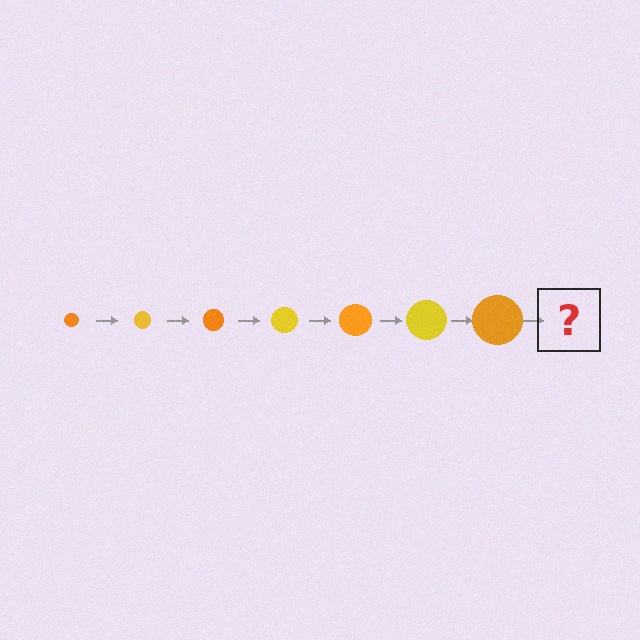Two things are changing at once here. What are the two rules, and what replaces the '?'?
The two rules are that the circle grows larger each step and the color cycles through orange and yellow. The '?' should be a yellow circle, larger than the previous one.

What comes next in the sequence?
The next element should be a yellow circle, larger than the previous one.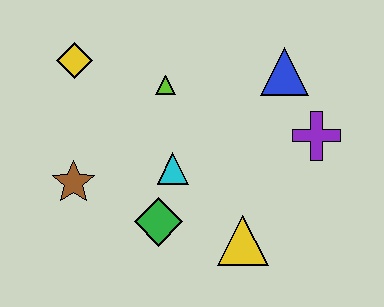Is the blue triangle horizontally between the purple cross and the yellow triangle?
Yes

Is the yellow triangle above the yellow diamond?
No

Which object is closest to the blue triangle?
The purple cross is closest to the blue triangle.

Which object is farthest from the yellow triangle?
The yellow diamond is farthest from the yellow triangle.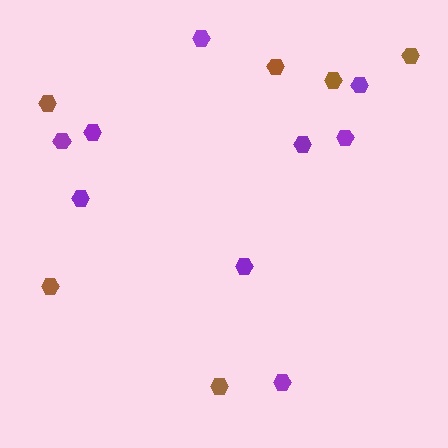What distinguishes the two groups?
There are 2 groups: one group of brown hexagons (6) and one group of purple hexagons (9).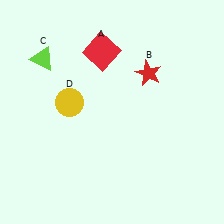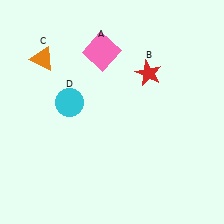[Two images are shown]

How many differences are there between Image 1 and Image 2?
There are 3 differences between the two images.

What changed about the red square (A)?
In Image 1, A is red. In Image 2, it changed to pink.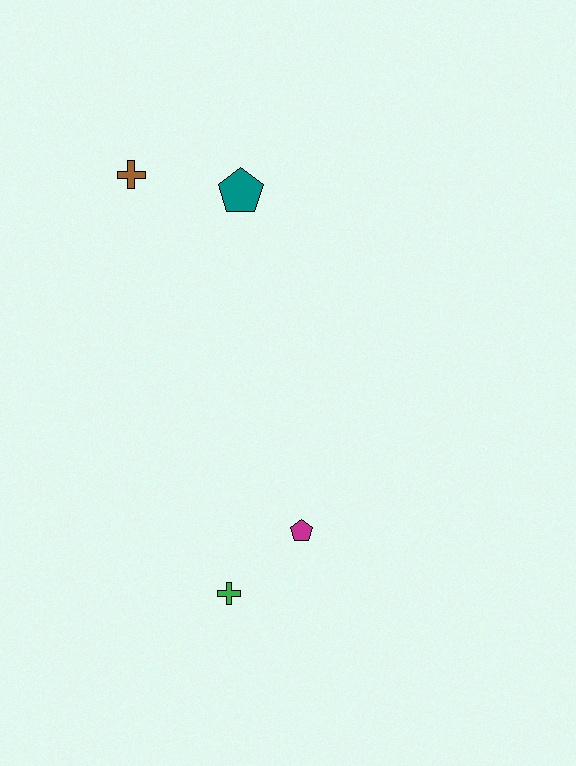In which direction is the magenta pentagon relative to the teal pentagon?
The magenta pentagon is below the teal pentagon.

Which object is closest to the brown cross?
The teal pentagon is closest to the brown cross.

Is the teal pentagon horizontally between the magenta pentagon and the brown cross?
Yes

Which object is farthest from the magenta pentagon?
The brown cross is farthest from the magenta pentagon.